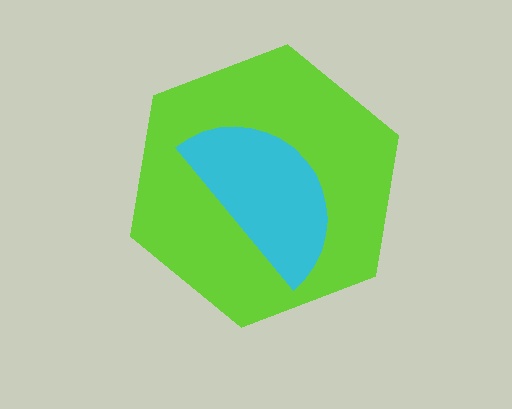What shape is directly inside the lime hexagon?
The cyan semicircle.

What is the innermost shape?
The cyan semicircle.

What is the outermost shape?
The lime hexagon.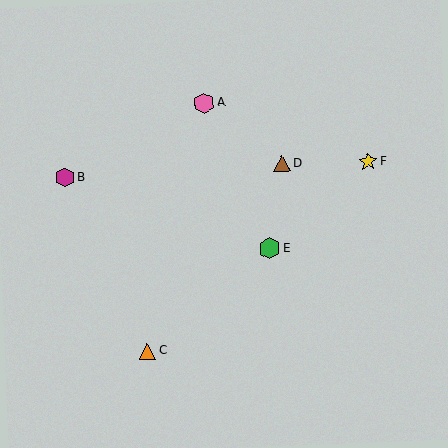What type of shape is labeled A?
Shape A is a pink hexagon.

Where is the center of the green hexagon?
The center of the green hexagon is at (270, 248).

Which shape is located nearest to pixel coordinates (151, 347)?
The orange triangle (labeled C) at (147, 351) is nearest to that location.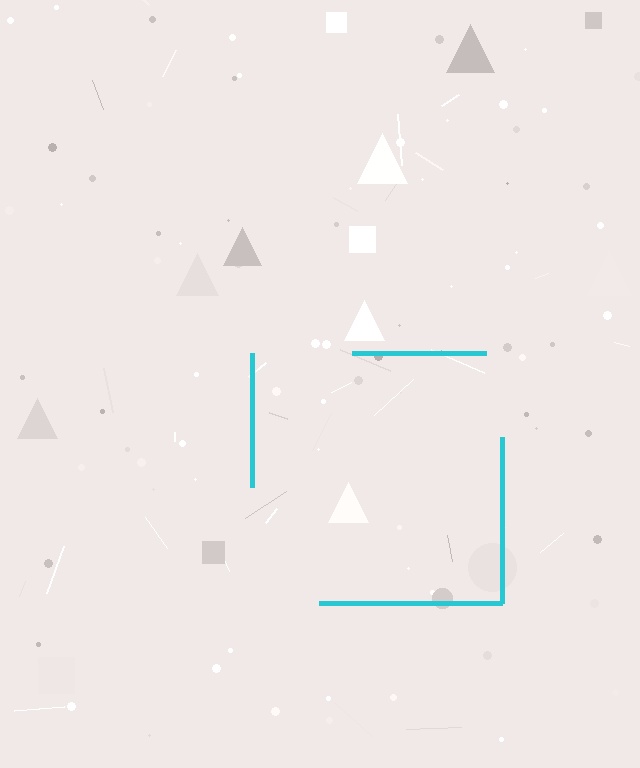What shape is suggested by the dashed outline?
The dashed outline suggests a square.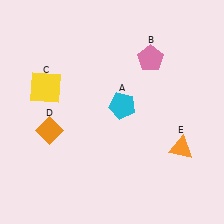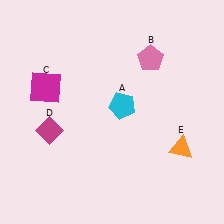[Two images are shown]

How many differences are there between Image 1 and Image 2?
There are 2 differences between the two images.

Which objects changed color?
C changed from yellow to magenta. D changed from orange to magenta.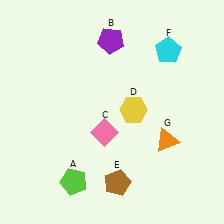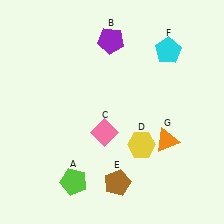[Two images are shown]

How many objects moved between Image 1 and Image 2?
1 object moved between the two images.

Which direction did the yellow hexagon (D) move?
The yellow hexagon (D) moved down.